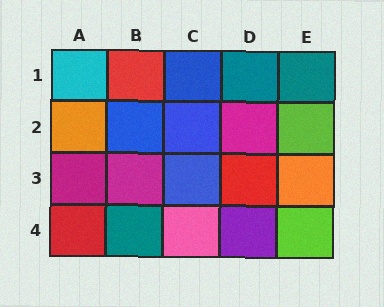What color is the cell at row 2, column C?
Blue.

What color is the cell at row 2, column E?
Lime.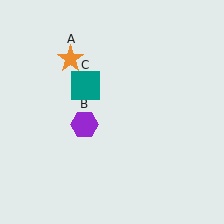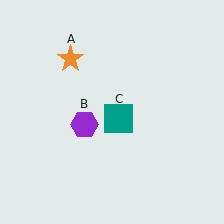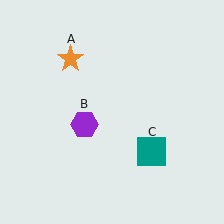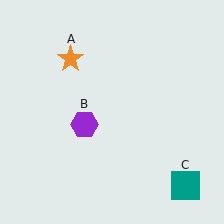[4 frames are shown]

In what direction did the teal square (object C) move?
The teal square (object C) moved down and to the right.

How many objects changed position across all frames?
1 object changed position: teal square (object C).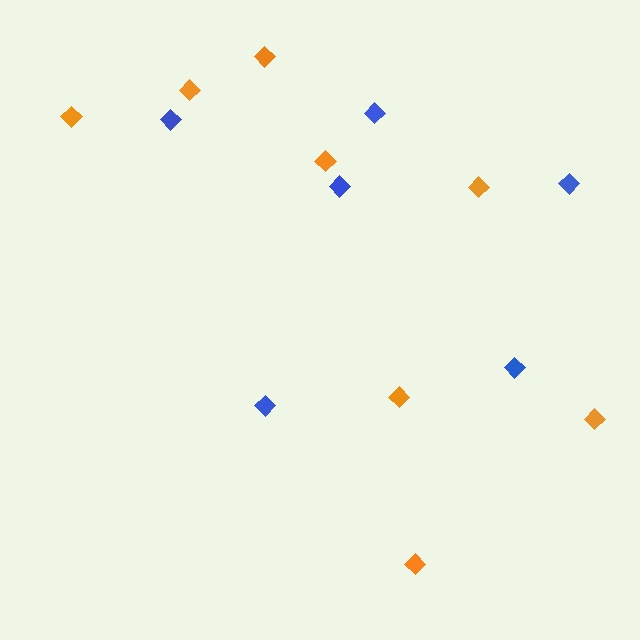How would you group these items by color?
There are 2 groups: one group of blue diamonds (6) and one group of orange diamonds (8).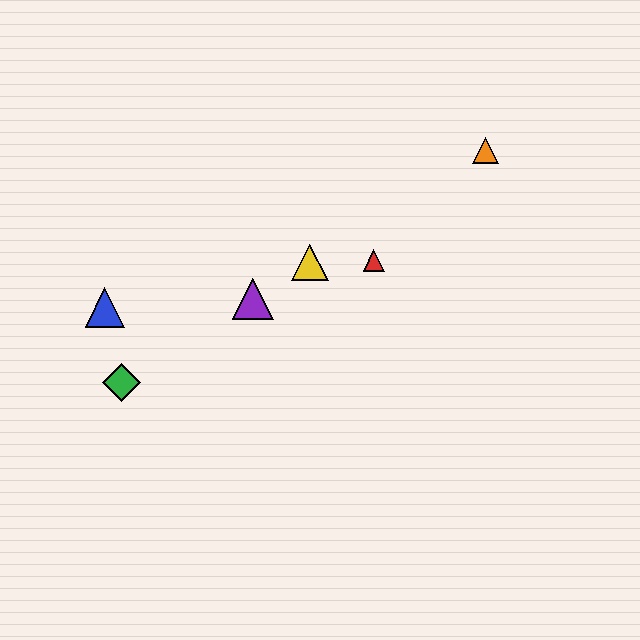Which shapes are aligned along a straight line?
The green diamond, the yellow triangle, the purple triangle, the orange triangle are aligned along a straight line.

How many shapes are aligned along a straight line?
4 shapes (the green diamond, the yellow triangle, the purple triangle, the orange triangle) are aligned along a straight line.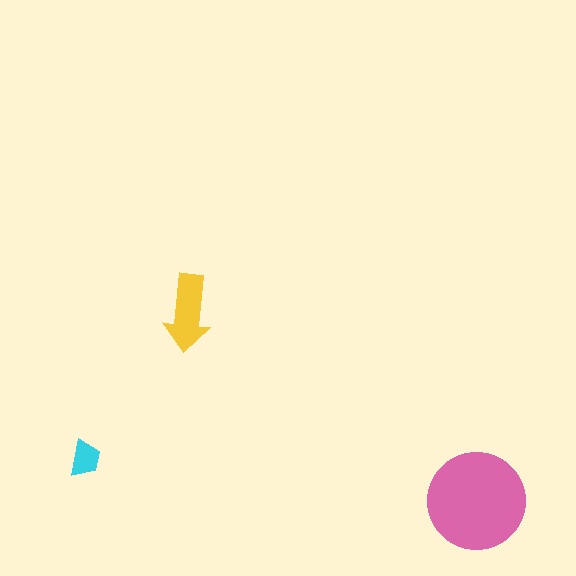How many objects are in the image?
There are 3 objects in the image.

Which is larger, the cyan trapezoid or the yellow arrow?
The yellow arrow.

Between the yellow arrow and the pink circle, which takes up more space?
The pink circle.